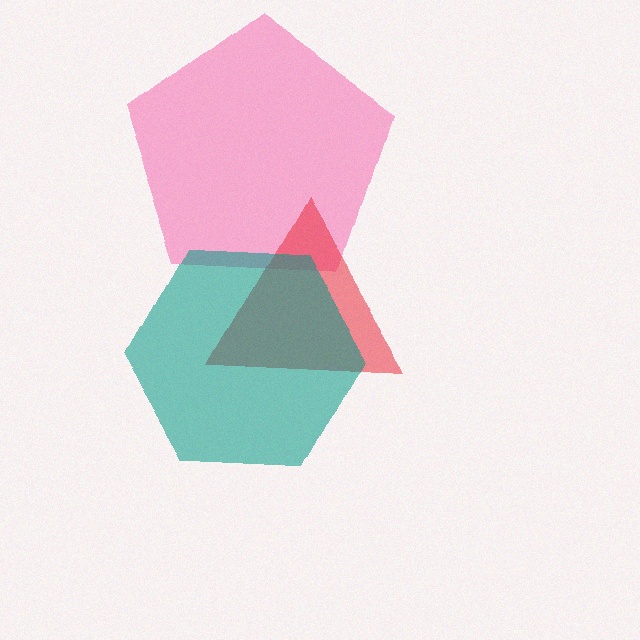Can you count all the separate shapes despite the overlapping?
Yes, there are 3 separate shapes.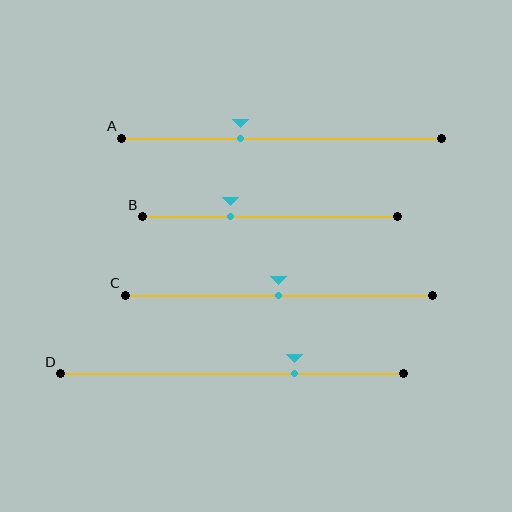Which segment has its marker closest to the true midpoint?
Segment C has its marker closest to the true midpoint.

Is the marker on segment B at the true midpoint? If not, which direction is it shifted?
No, the marker on segment B is shifted to the left by about 15% of the segment length.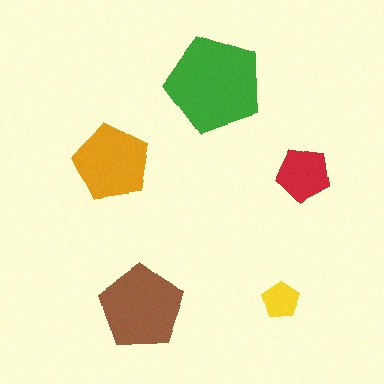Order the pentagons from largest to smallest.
the green one, the brown one, the orange one, the red one, the yellow one.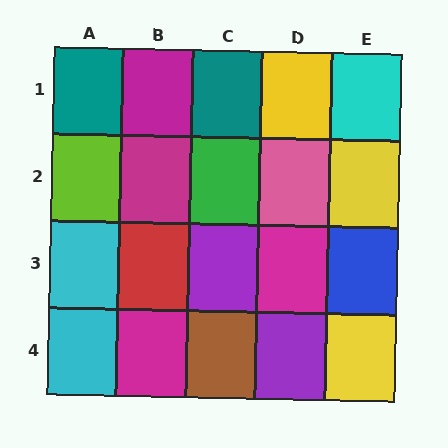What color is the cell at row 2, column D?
Pink.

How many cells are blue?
1 cell is blue.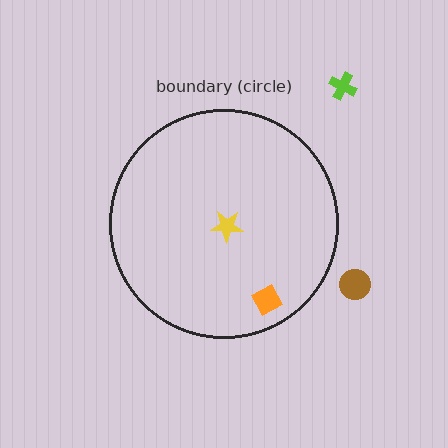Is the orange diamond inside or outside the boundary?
Inside.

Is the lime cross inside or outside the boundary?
Outside.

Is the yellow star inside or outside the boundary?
Inside.